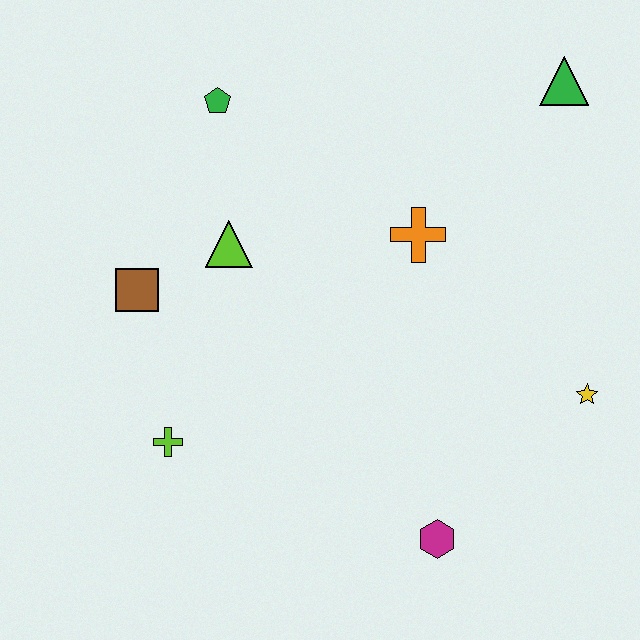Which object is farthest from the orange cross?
The lime cross is farthest from the orange cross.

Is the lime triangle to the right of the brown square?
Yes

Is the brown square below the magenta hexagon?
No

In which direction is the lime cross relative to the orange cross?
The lime cross is to the left of the orange cross.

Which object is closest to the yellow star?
The magenta hexagon is closest to the yellow star.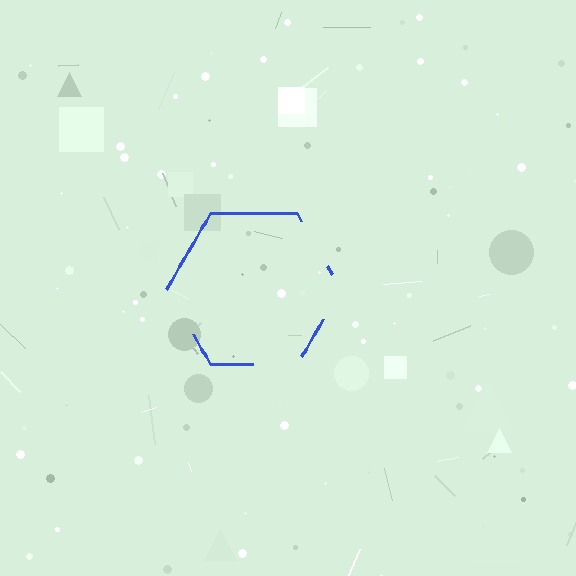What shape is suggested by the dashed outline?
The dashed outline suggests a hexagon.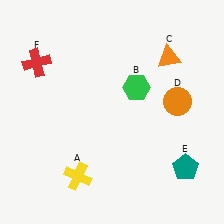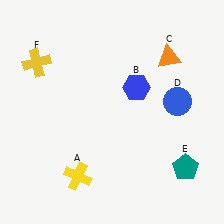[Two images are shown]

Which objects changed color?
B changed from green to blue. D changed from orange to blue. F changed from red to yellow.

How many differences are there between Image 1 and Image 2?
There are 3 differences between the two images.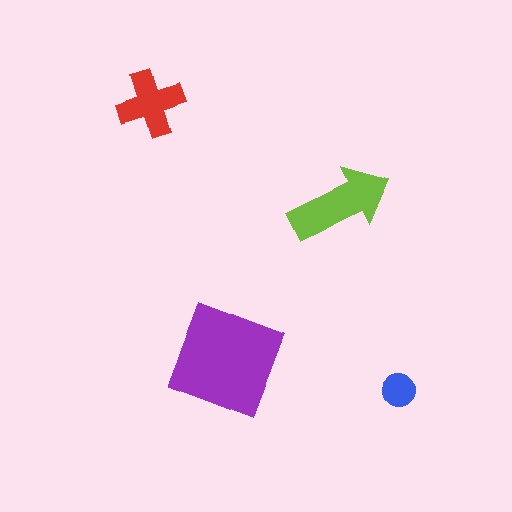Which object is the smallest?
The blue circle.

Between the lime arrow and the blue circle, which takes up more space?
The lime arrow.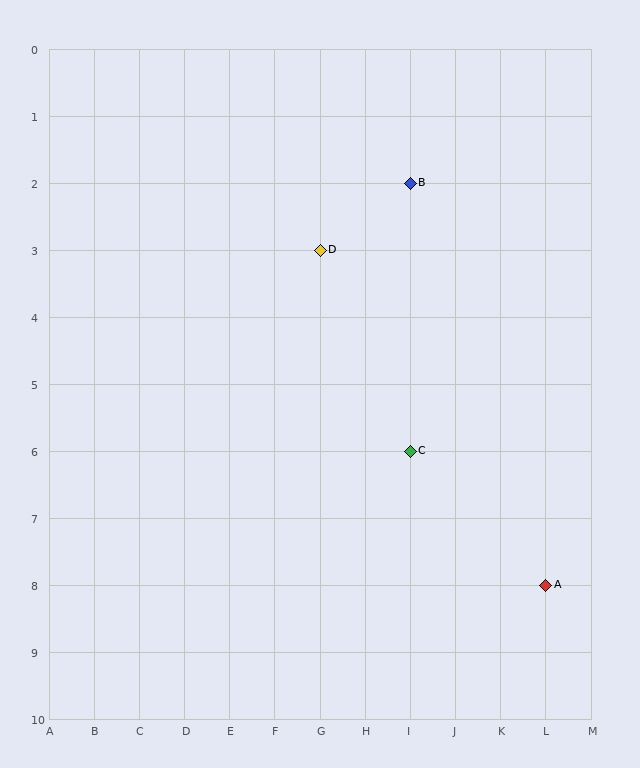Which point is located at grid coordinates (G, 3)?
Point D is at (G, 3).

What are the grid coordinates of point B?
Point B is at grid coordinates (I, 2).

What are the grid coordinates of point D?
Point D is at grid coordinates (G, 3).